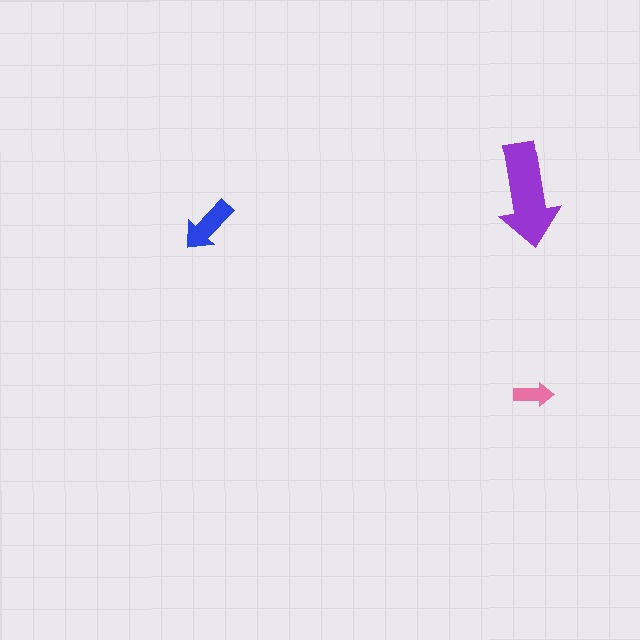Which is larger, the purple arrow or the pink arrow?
The purple one.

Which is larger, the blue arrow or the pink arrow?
The blue one.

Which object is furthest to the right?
The pink arrow is rightmost.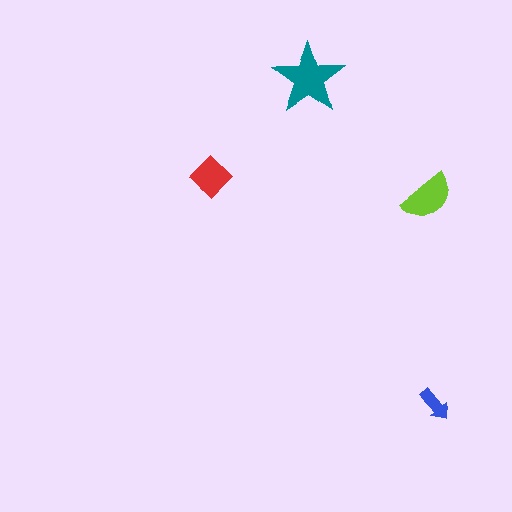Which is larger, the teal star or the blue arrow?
The teal star.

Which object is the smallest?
The blue arrow.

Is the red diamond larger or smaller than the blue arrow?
Larger.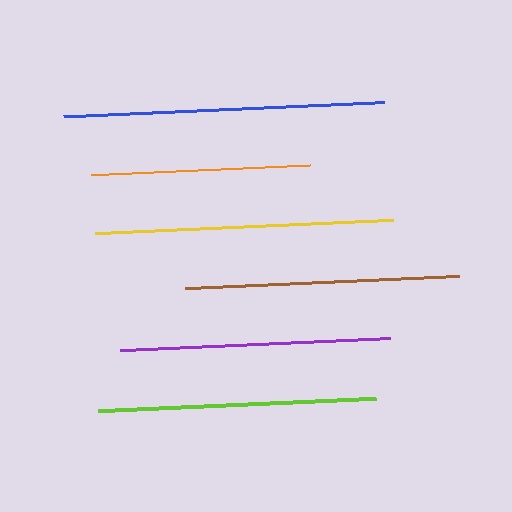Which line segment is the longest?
The blue line is the longest at approximately 321 pixels.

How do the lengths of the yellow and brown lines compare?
The yellow and brown lines are approximately the same length.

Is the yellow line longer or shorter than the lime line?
The yellow line is longer than the lime line.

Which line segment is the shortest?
The orange line is the shortest at approximately 219 pixels.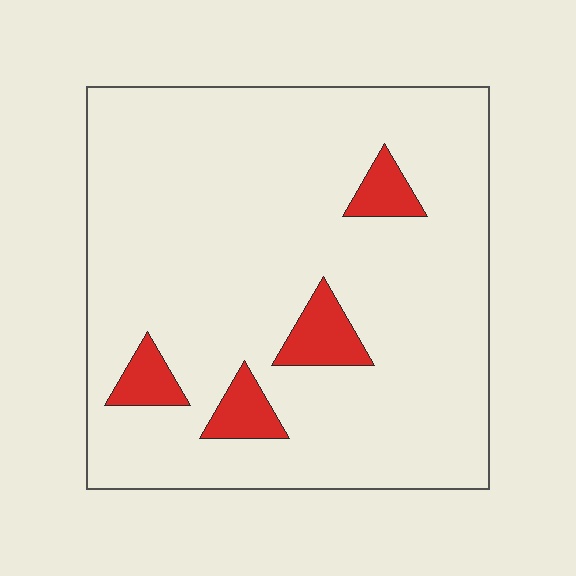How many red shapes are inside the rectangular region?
4.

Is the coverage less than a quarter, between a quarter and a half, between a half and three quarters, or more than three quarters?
Less than a quarter.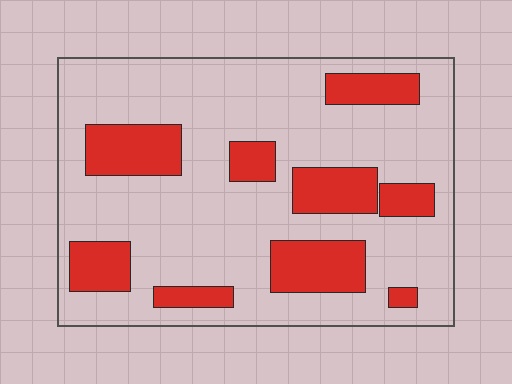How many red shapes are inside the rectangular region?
9.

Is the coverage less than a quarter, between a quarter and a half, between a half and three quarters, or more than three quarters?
Less than a quarter.